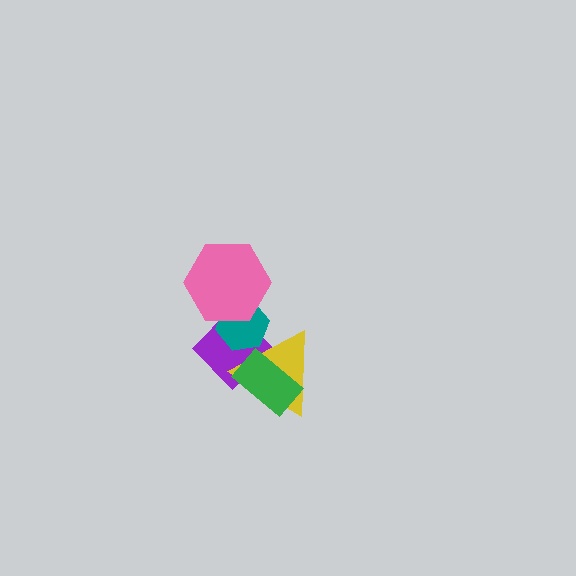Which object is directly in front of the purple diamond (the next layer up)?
The yellow triangle is directly in front of the purple diamond.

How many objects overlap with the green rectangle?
2 objects overlap with the green rectangle.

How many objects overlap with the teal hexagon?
3 objects overlap with the teal hexagon.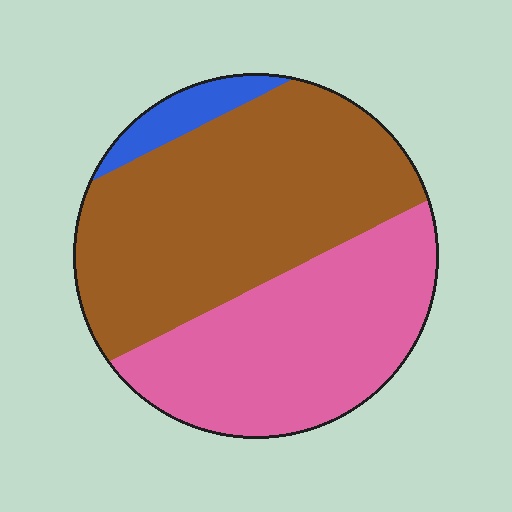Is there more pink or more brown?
Brown.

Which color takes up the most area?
Brown, at roughly 55%.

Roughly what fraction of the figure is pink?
Pink takes up about two fifths (2/5) of the figure.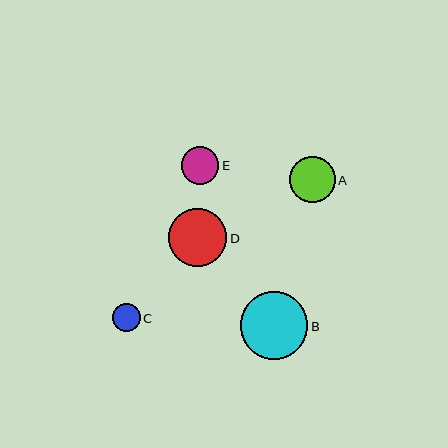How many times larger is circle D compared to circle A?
Circle D is approximately 1.3 times the size of circle A.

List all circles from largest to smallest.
From largest to smallest: B, D, A, E, C.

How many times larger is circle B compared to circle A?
Circle B is approximately 1.5 times the size of circle A.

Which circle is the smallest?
Circle C is the smallest with a size of approximately 28 pixels.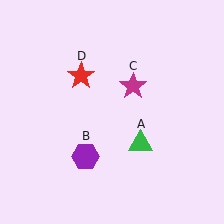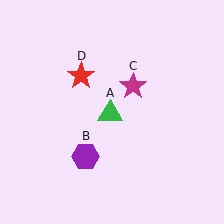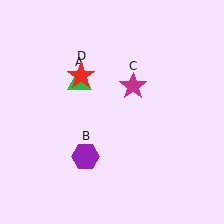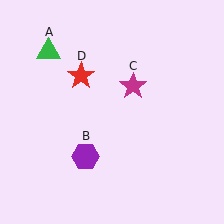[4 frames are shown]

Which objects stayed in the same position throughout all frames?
Purple hexagon (object B) and magenta star (object C) and red star (object D) remained stationary.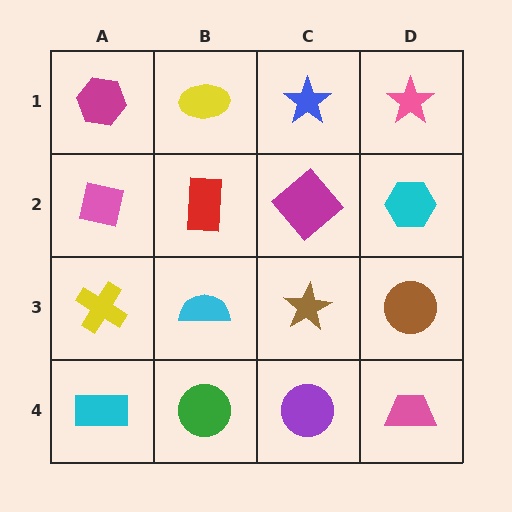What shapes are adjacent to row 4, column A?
A yellow cross (row 3, column A), a green circle (row 4, column B).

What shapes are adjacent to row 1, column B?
A red rectangle (row 2, column B), a magenta hexagon (row 1, column A), a blue star (row 1, column C).